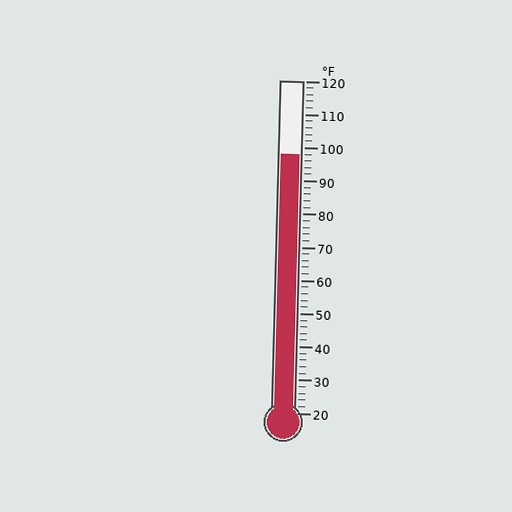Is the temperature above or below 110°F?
The temperature is below 110°F.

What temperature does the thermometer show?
The thermometer shows approximately 98°F.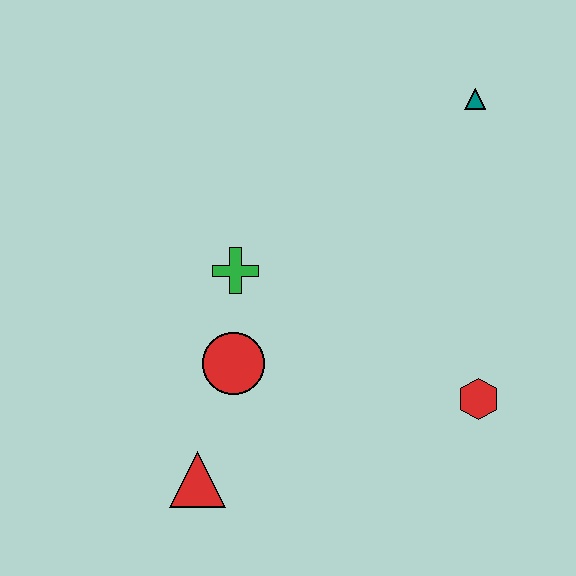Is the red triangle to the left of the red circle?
Yes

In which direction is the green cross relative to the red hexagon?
The green cross is to the left of the red hexagon.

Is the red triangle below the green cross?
Yes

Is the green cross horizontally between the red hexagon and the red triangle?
Yes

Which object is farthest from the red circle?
The teal triangle is farthest from the red circle.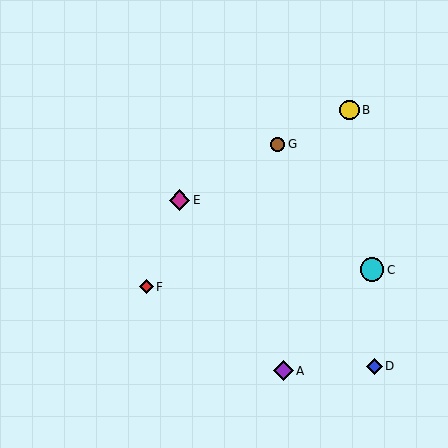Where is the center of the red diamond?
The center of the red diamond is at (146, 287).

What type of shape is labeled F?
Shape F is a red diamond.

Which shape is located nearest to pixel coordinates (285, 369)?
The purple diamond (labeled A) at (283, 371) is nearest to that location.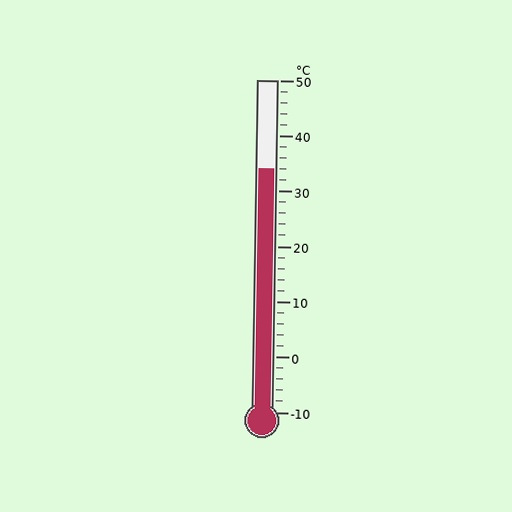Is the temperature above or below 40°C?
The temperature is below 40°C.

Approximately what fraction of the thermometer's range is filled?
The thermometer is filled to approximately 75% of its range.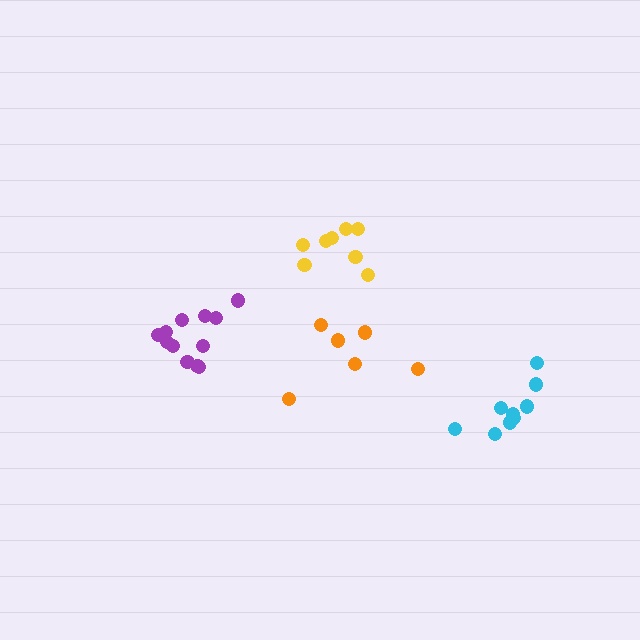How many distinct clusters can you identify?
There are 4 distinct clusters.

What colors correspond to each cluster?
The clusters are colored: purple, orange, yellow, cyan.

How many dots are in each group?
Group 1: 12 dots, Group 2: 6 dots, Group 3: 8 dots, Group 4: 9 dots (35 total).